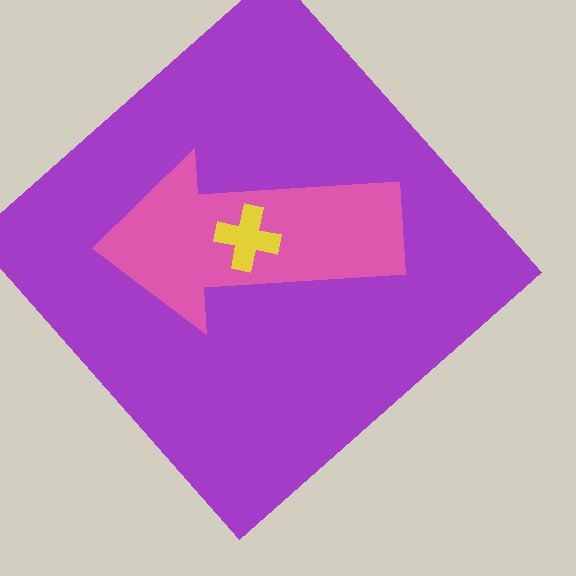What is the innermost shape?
The yellow cross.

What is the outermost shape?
The purple diamond.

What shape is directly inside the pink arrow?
The yellow cross.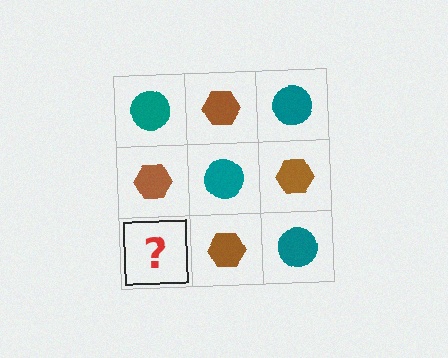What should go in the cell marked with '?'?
The missing cell should contain a teal circle.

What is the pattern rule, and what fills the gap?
The rule is that it alternates teal circle and brown hexagon in a checkerboard pattern. The gap should be filled with a teal circle.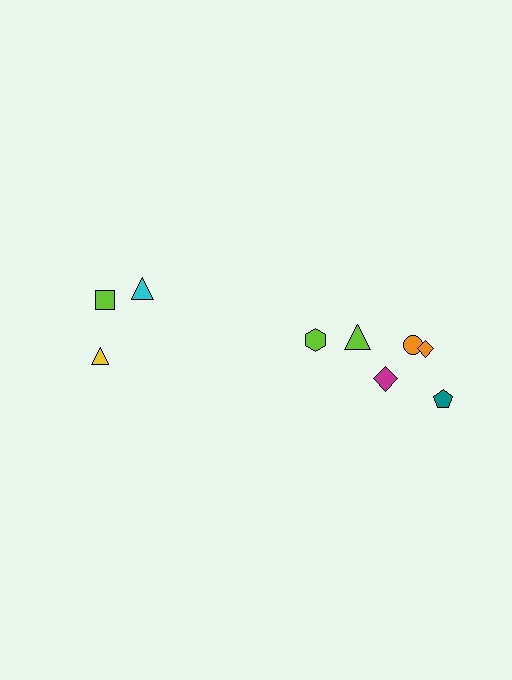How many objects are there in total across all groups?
There are 9 objects.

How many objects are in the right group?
There are 6 objects.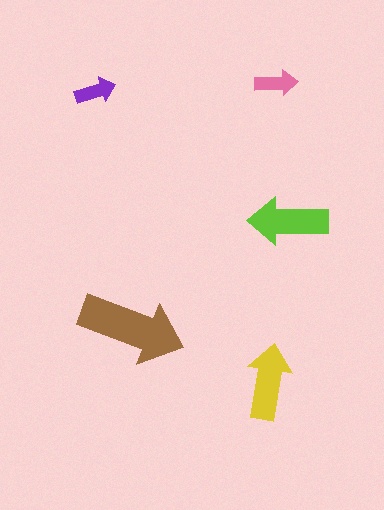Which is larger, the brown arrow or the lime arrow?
The brown one.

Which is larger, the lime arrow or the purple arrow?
The lime one.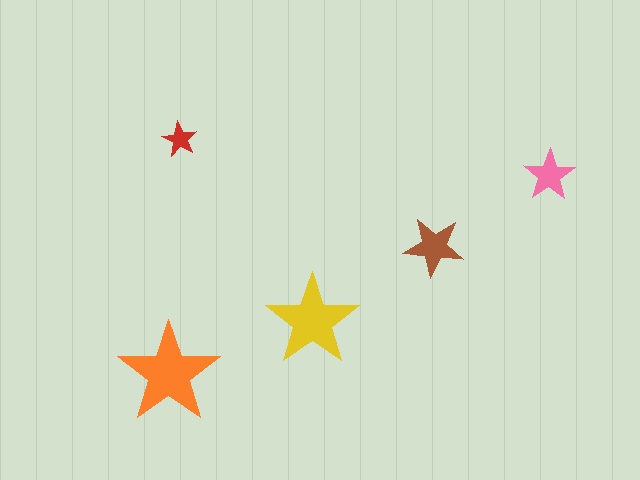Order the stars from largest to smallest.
the orange one, the yellow one, the brown one, the pink one, the red one.